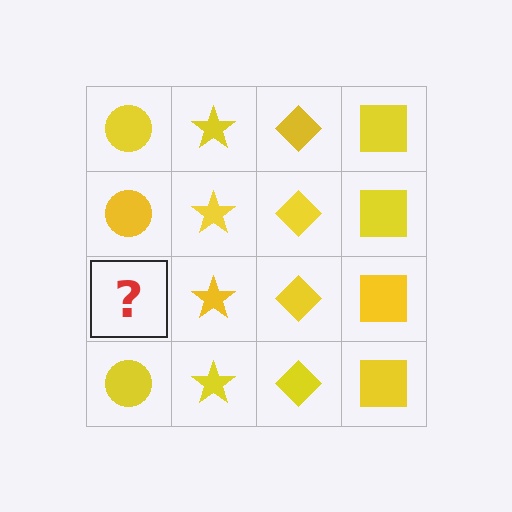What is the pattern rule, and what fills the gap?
The rule is that each column has a consistent shape. The gap should be filled with a yellow circle.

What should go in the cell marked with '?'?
The missing cell should contain a yellow circle.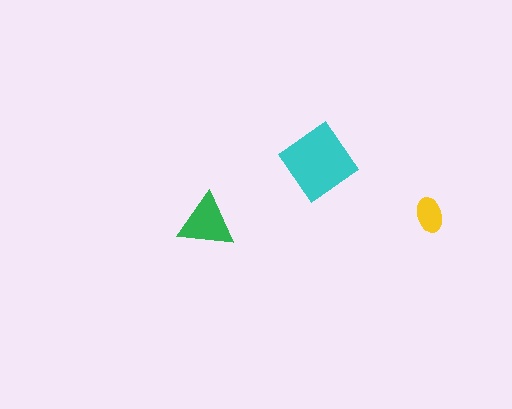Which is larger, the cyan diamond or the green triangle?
The cyan diamond.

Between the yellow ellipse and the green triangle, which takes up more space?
The green triangle.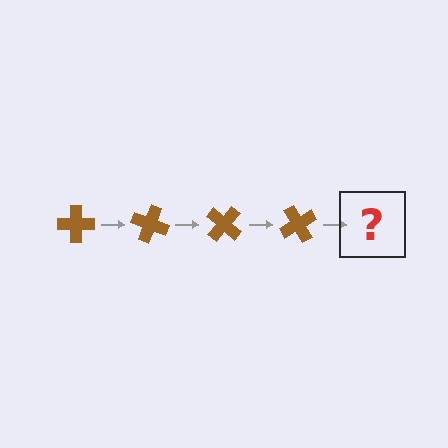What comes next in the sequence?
The next element should be a brown cross rotated 80 degrees.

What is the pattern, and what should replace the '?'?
The pattern is that the cross rotates 20 degrees each step. The '?' should be a brown cross rotated 80 degrees.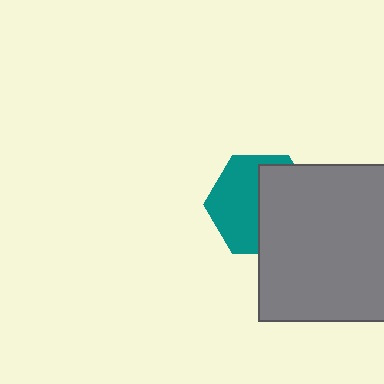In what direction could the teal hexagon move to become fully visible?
The teal hexagon could move left. That would shift it out from behind the gray square entirely.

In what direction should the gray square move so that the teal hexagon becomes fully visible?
The gray square should move right. That is the shortest direction to clear the overlap and leave the teal hexagon fully visible.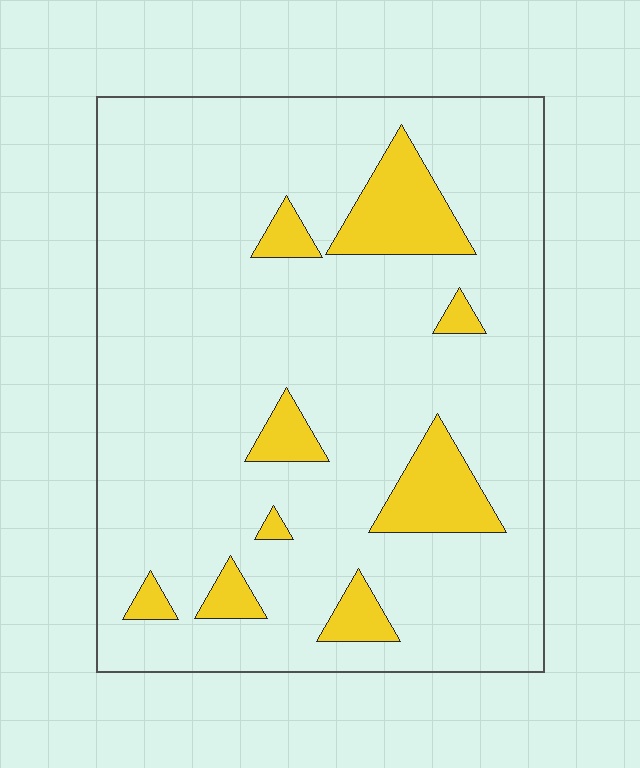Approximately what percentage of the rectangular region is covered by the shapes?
Approximately 15%.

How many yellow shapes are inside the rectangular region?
9.